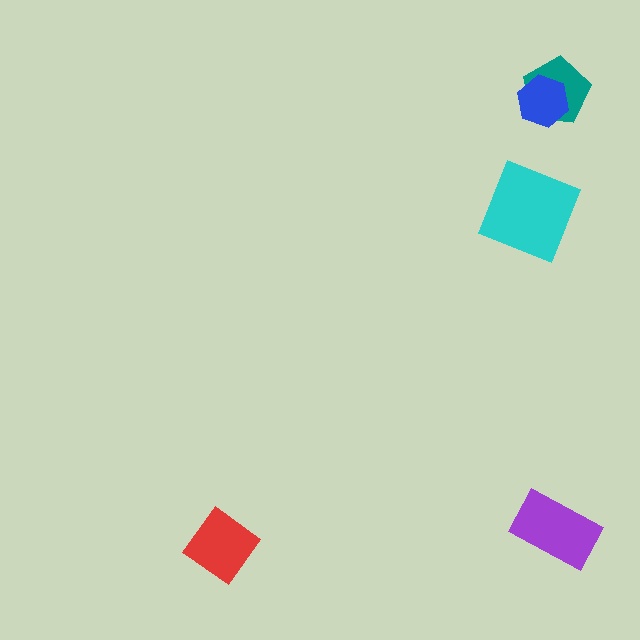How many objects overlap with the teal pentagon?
1 object overlaps with the teal pentagon.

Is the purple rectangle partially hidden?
No, no other shape covers it.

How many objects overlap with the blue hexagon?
1 object overlaps with the blue hexagon.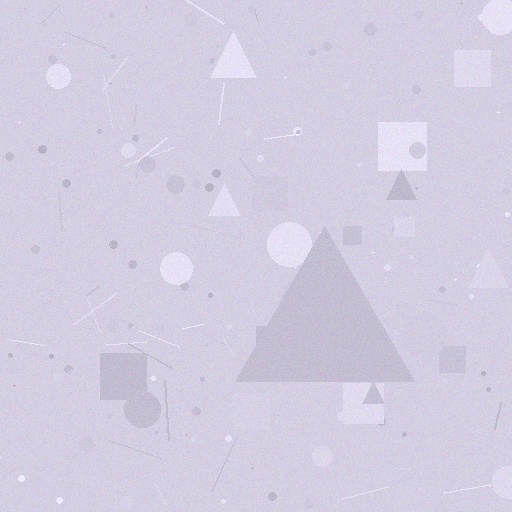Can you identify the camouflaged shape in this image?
The camouflaged shape is a triangle.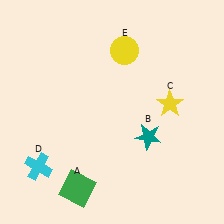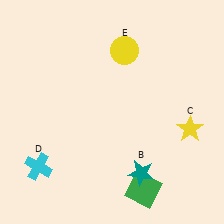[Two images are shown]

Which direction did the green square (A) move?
The green square (A) moved right.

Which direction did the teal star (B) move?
The teal star (B) moved down.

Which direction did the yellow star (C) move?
The yellow star (C) moved down.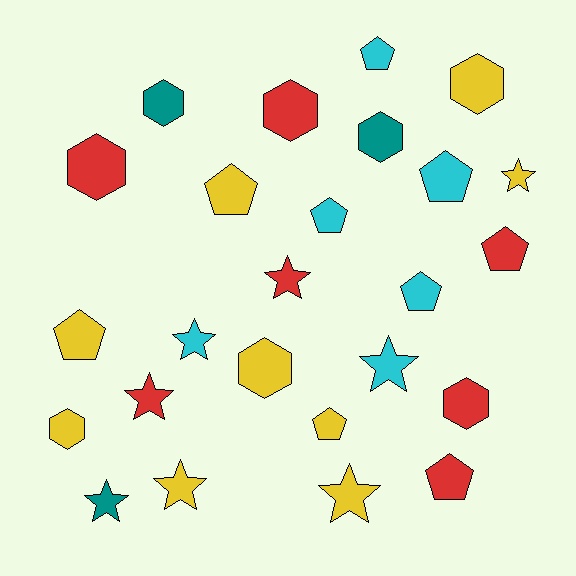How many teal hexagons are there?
There are 2 teal hexagons.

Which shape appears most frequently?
Pentagon, with 9 objects.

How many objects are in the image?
There are 25 objects.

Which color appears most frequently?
Yellow, with 9 objects.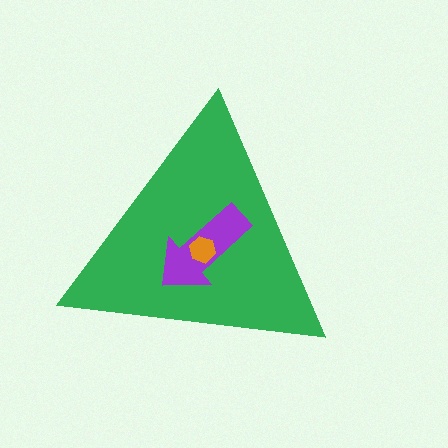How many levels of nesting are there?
3.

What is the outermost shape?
The green triangle.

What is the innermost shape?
The orange hexagon.